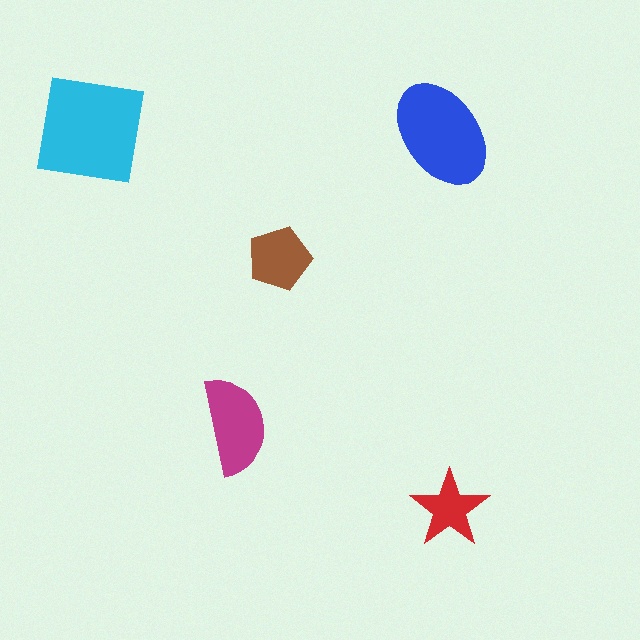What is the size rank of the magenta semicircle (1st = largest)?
3rd.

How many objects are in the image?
There are 5 objects in the image.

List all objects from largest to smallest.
The cyan square, the blue ellipse, the magenta semicircle, the brown pentagon, the red star.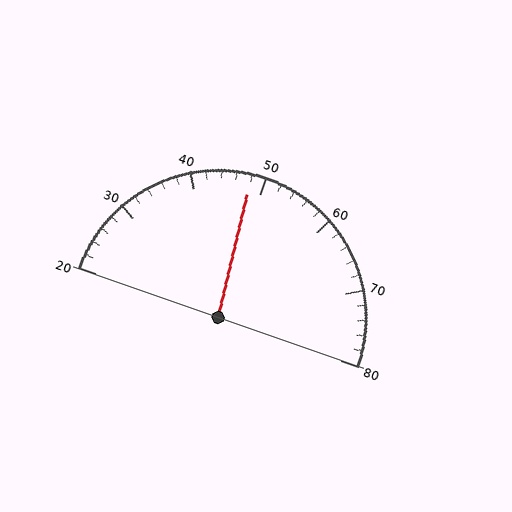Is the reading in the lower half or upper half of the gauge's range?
The reading is in the lower half of the range (20 to 80).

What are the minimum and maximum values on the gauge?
The gauge ranges from 20 to 80.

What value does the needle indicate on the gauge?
The needle indicates approximately 48.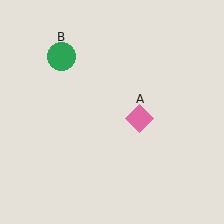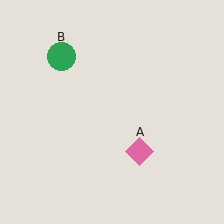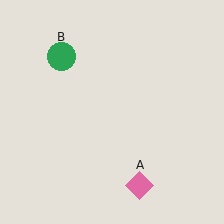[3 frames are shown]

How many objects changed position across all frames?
1 object changed position: pink diamond (object A).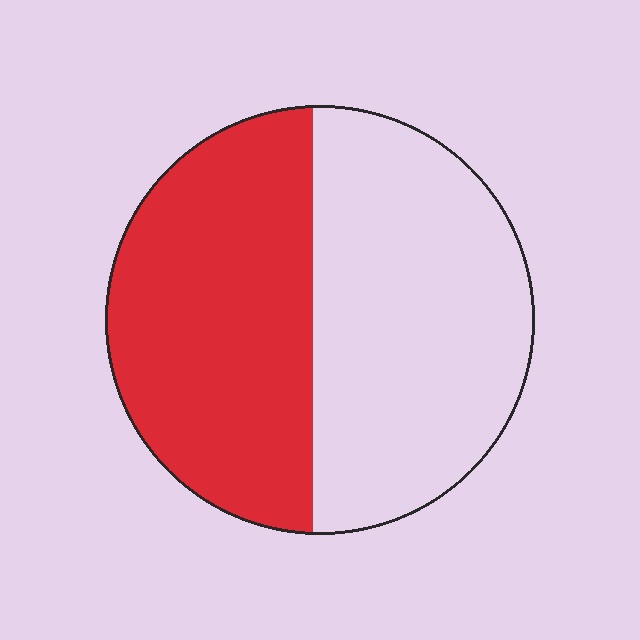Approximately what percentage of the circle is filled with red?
Approximately 50%.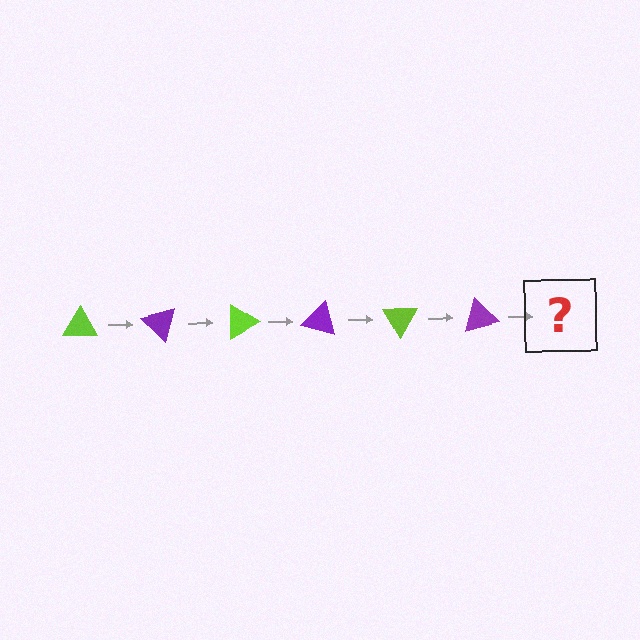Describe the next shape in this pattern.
It should be a lime triangle, rotated 270 degrees from the start.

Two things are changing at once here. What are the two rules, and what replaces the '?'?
The two rules are that it rotates 45 degrees each step and the color cycles through lime and purple. The '?' should be a lime triangle, rotated 270 degrees from the start.